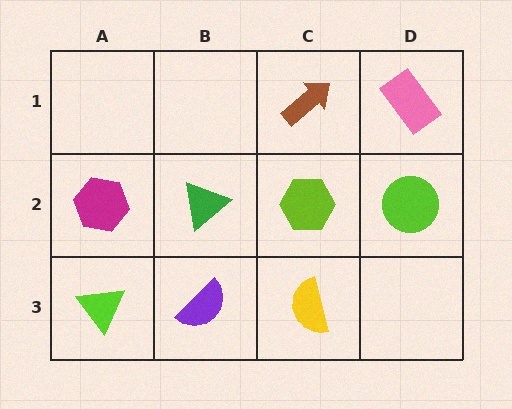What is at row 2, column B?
A green triangle.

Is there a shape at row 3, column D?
No, that cell is empty.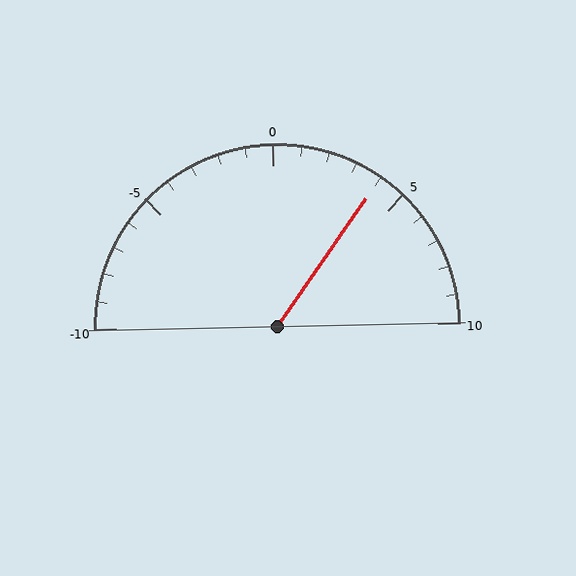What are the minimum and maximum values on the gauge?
The gauge ranges from -10 to 10.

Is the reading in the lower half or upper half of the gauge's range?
The reading is in the upper half of the range (-10 to 10).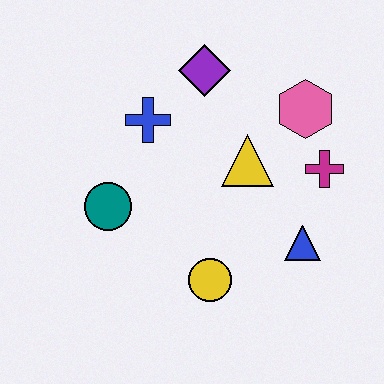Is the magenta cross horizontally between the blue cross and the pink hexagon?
No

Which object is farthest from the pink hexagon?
The teal circle is farthest from the pink hexagon.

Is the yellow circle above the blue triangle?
No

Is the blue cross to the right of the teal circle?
Yes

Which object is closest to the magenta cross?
The pink hexagon is closest to the magenta cross.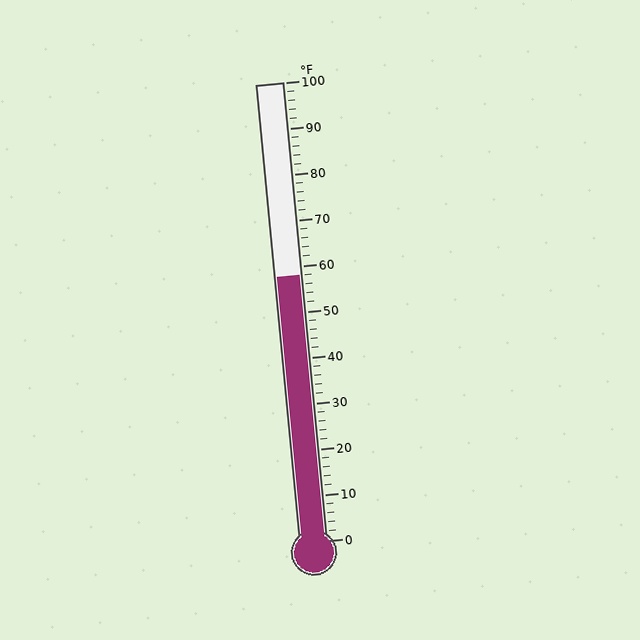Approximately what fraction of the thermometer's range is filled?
The thermometer is filled to approximately 60% of its range.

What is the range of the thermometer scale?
The thermometer scale ranges from 0°F to 100°F.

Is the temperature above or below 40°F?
The temperature is above 40°F.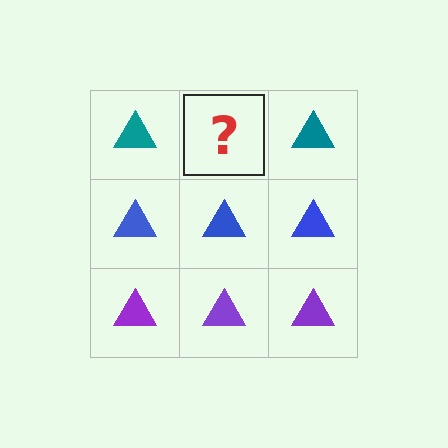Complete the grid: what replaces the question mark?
The question mark should be replaced with a teal triangle.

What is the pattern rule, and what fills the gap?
The rule is that each row has a consistent color. The gap should be filled with a teal triangle.